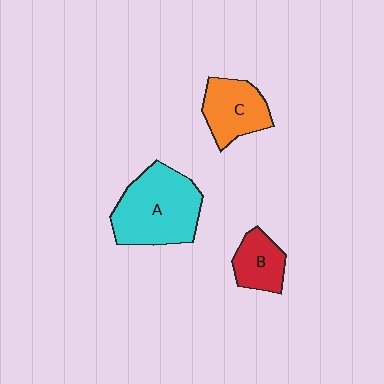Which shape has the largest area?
Shape A (cyan).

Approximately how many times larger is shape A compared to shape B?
Approximately 2.2 times.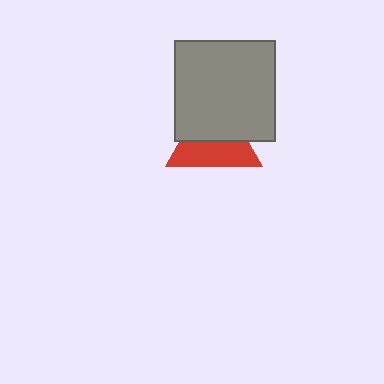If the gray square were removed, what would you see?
You would see the complete red triangle.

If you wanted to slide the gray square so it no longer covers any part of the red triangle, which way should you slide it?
Slide it up — that is the most direct way to separate the two shapes.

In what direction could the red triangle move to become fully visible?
The red triangle could move down. That would shift it out from behind the gray square entirely.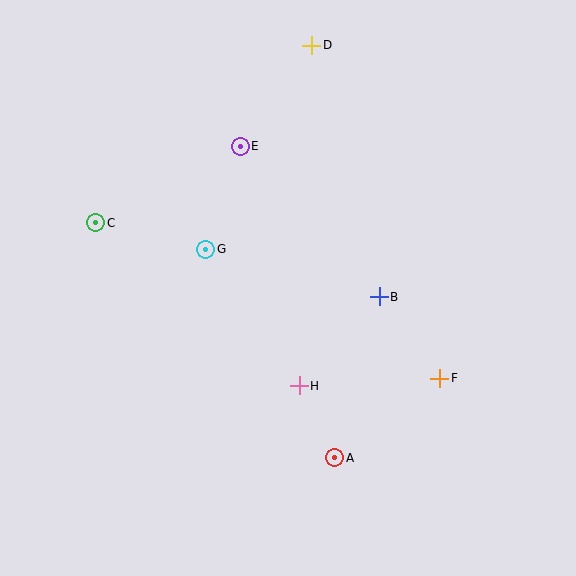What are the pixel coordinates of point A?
Point A is at (335, 458).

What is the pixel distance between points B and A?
The distance between B and A is 167 pixels.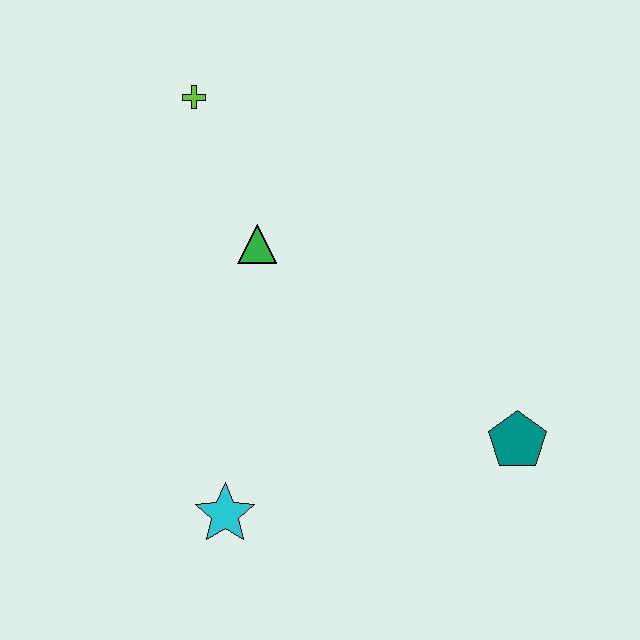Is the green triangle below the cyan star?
No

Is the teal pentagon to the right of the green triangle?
Yes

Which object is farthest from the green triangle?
The teal pentagon is farthest from the green triangle.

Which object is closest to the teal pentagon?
The cyan star is closest to the teal pentagon.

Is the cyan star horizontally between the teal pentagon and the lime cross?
Yes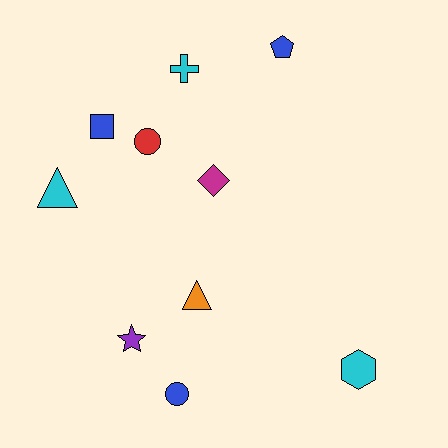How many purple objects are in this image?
There is 1 purple object.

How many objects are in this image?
There are 10 objects.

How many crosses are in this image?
There is 1 cross.